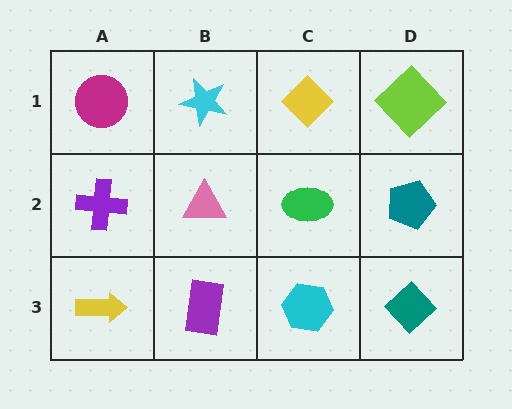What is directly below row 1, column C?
A green ellipse.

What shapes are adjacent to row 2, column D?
A lime diamond (row 1, column D), a teal diamond (row 3, column D), a green ellipse (row 2, column C).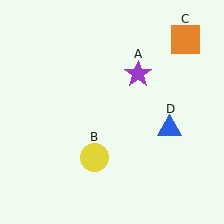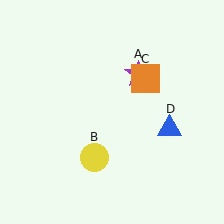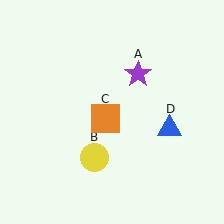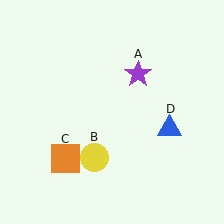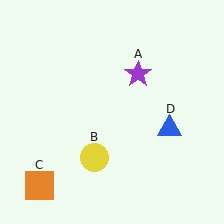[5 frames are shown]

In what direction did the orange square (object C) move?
The orange square (object C) moved down and to the left.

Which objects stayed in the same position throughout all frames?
Purple star (object A) and yellow circle (object B) and blue triangle (object D) remained stationary.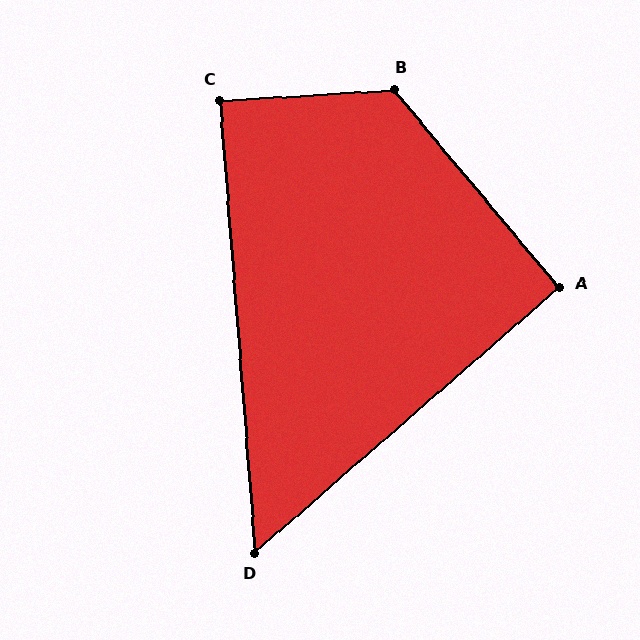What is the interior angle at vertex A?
Approximately 91 degrees (approximately right).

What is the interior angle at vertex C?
Approximately 89 degrees (approximately right).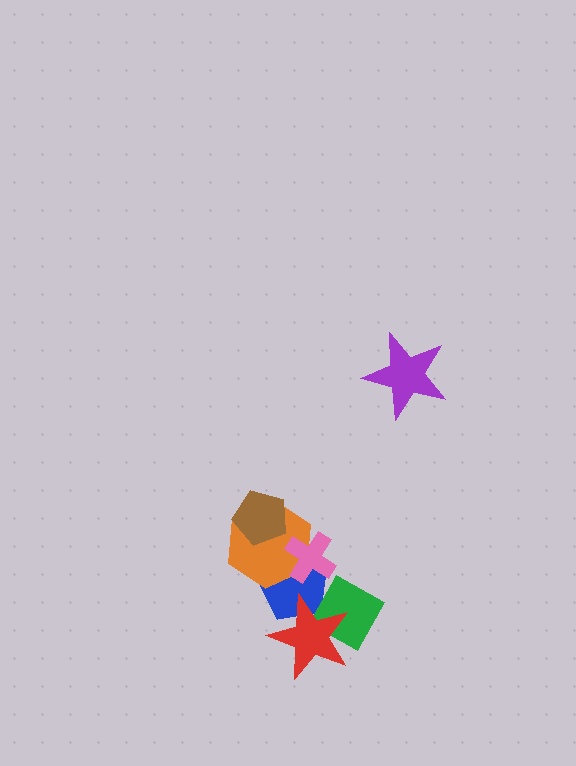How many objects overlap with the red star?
2 objects overlap with the red star.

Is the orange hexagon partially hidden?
Yes, it is partially covered by another shape.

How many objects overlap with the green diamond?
2 objects overlap with the green diamond.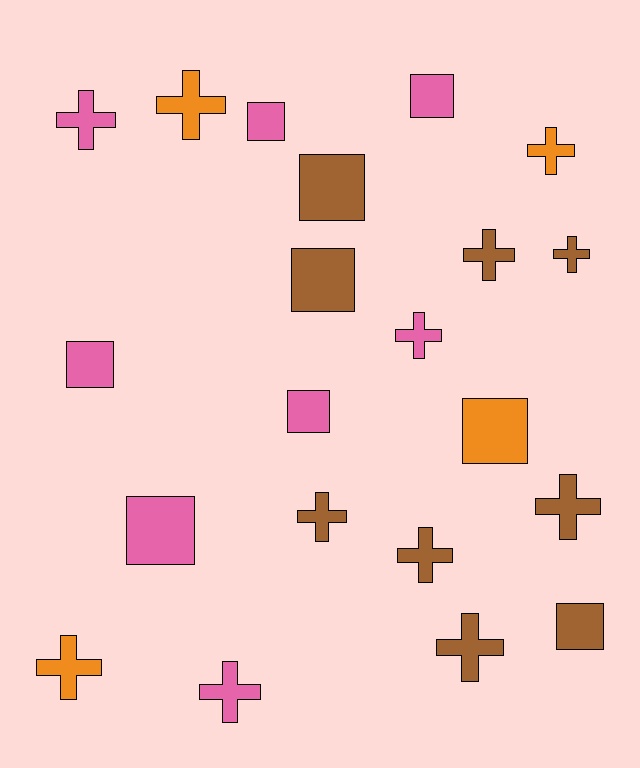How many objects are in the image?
There are 21 objects.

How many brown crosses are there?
There are 6 brown crosses.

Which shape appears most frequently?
Cross, with 12 objects.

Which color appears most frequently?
Brown, with 9 objects.